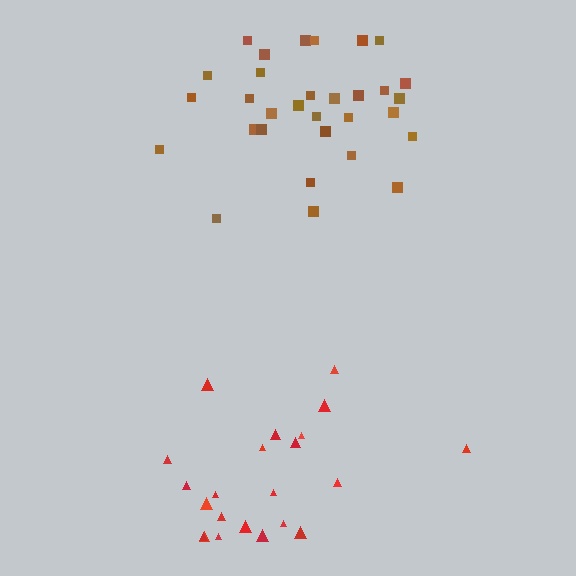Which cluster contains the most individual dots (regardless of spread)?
Brown (32).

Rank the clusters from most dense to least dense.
brown, red.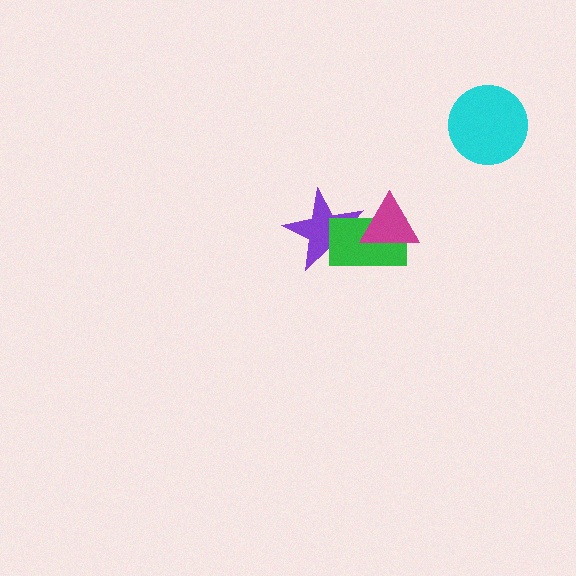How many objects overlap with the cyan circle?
0 objects overlap with the cyan circle.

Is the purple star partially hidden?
Yes, it is partially covered by another shape.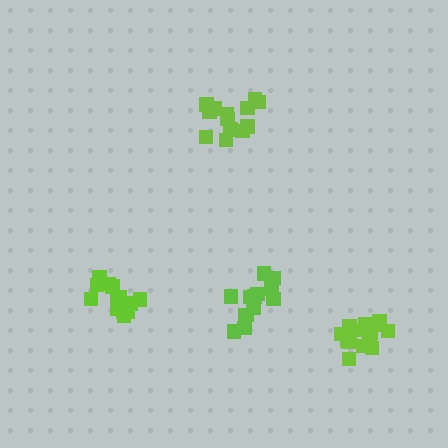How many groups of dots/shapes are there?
There are 4 groups.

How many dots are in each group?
Group 1: 13 dots, Group 2: 13 dots, Group 3: 14 dots, Group 4: 16 dots (56 total).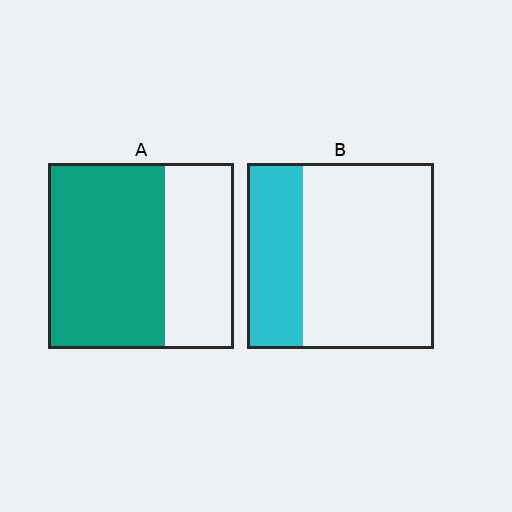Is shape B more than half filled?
No.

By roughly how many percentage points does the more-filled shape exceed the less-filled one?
By roughly 35 percentage points (A over B).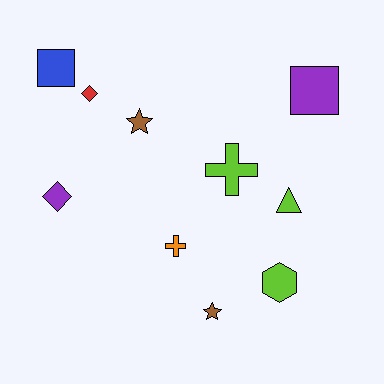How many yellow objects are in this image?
There are no yellow objects.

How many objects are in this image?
There are 10 objects.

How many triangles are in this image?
There is 1 triangle.